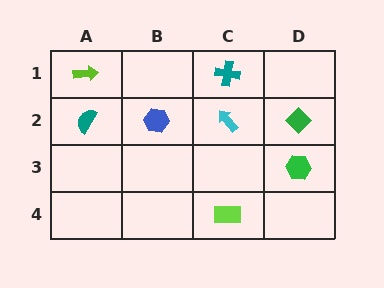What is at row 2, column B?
A blue hexagon.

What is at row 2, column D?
A green diamond.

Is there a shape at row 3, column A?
No, that cell is empty.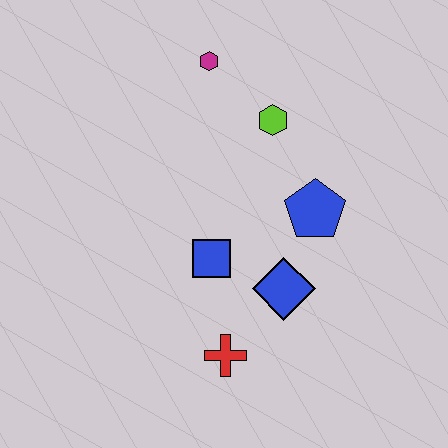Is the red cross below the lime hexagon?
Yes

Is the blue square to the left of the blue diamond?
Yes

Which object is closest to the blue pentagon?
The blue diamond is closest to the blue pentagon.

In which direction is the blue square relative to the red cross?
The blue square is above the red cross.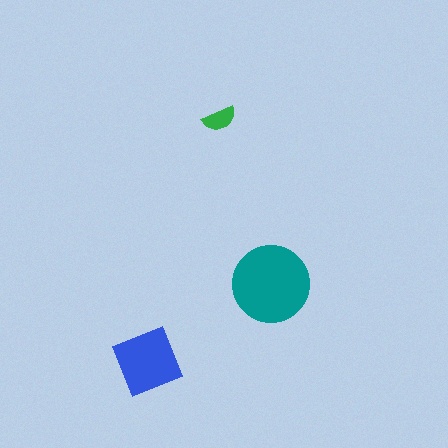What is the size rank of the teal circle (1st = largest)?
1st.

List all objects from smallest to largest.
The green semicircle, the blue square, the teal circle.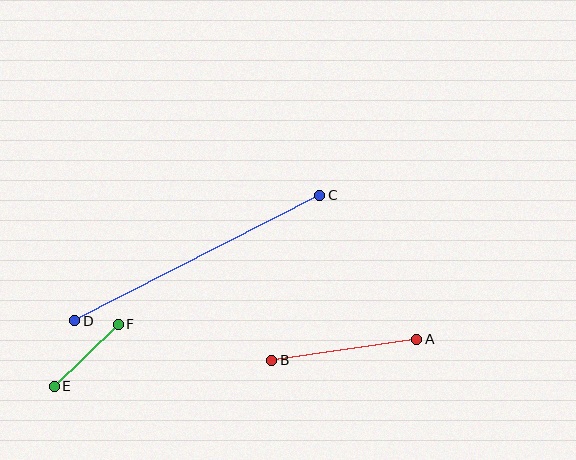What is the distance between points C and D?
The distance is approximately 275 pixels.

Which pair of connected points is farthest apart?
Points C and D are farthest apart.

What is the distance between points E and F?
The distance is approximately 89 pixels.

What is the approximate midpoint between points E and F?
The midpoint is at approximately (86, 355) pixels.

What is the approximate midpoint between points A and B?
The midpoint is at approximately (344, 350) pixels.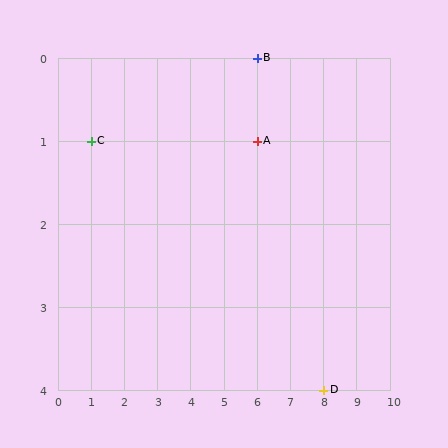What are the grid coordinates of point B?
Point B is at grid coordinates (6, 0).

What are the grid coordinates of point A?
Point A is at grid coordinates (6, 1).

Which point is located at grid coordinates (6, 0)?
Point B is at (6, 0).